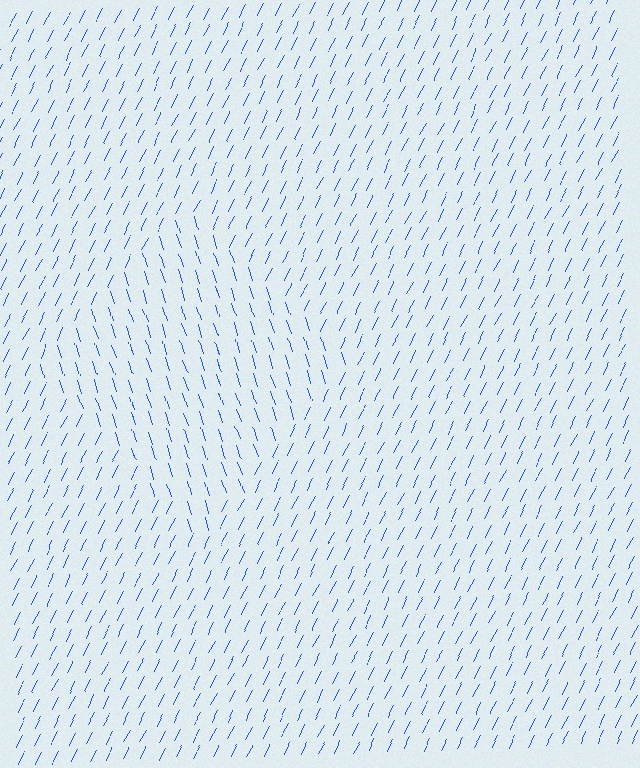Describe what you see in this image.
The image is filled with small blue line segments. A diamond region in the image has lines oriented differently from the surrounding lines, creating a visible texture boundary.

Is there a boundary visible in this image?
Yes, there is a texture boundary formed by a change in line orientation.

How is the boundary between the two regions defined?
The boundary is defined purely by a change in line orientation (approximately 45 degrees difference). All lines are the same color and thickness.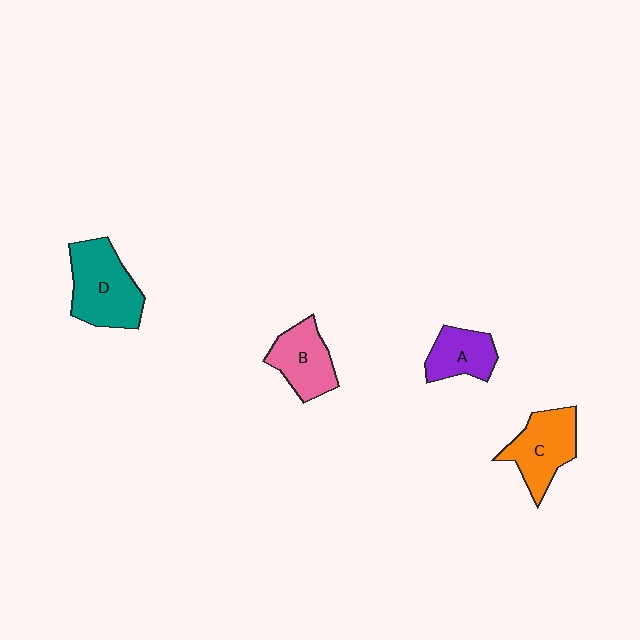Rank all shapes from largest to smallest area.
From largest to smallest: D (teal), C (orange), B (pink), A (purple).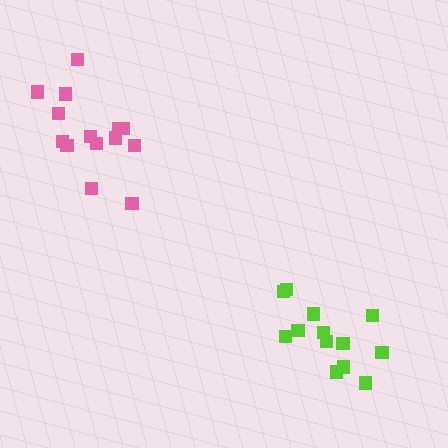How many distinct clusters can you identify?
There are 2 distinct clusters.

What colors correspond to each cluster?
The clusters are colored: pink, lime.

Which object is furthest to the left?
The pink cluster is leftmost.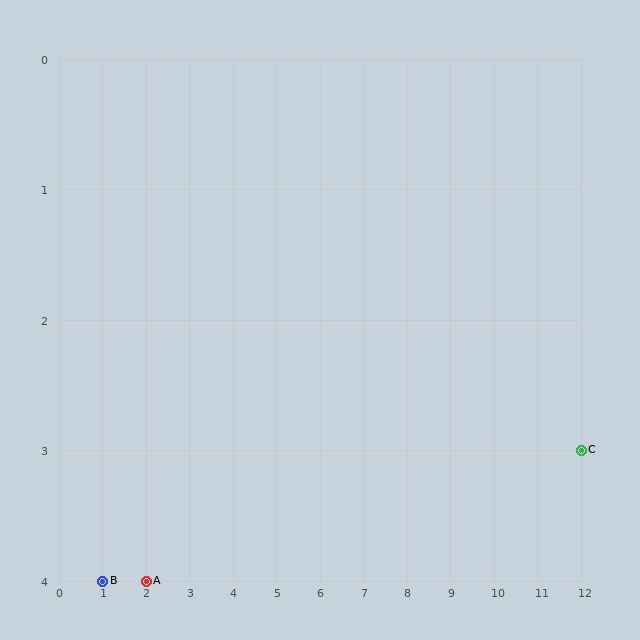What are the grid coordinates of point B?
Point B is at grid coordinates (1, 4).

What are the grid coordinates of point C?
Point C is at grid coordinates (12, 3).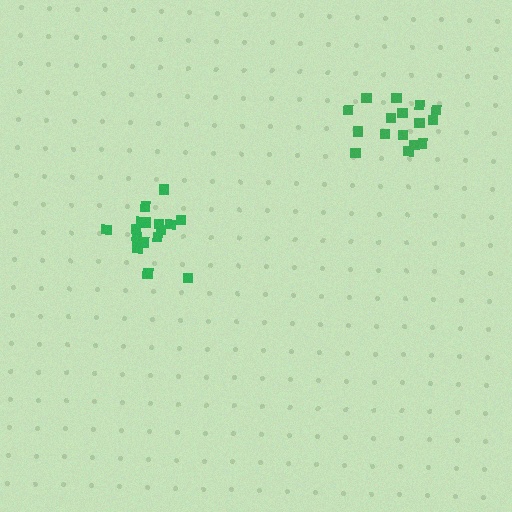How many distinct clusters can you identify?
There are 2 distinct clusters.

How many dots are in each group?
Group 1: 16 dots, Group 2: 17 dots (33 total).